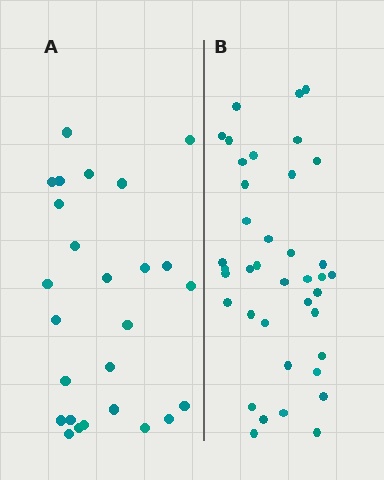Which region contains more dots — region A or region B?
Region B (the right region) has more dots.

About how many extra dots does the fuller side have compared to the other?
Region B has approximately 15 more dots than region A.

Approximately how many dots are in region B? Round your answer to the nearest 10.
About 40 dots. (The exact count is 39, which rounds to 40.)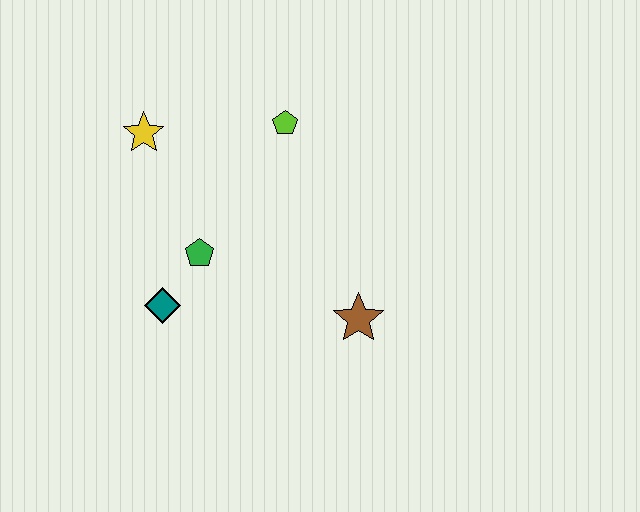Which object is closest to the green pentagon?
The teal diamond is closest to the green pentagon.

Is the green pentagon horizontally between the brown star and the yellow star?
Yes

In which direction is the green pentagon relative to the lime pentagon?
The green pentagon is below the lime pentagon.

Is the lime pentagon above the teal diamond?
Yes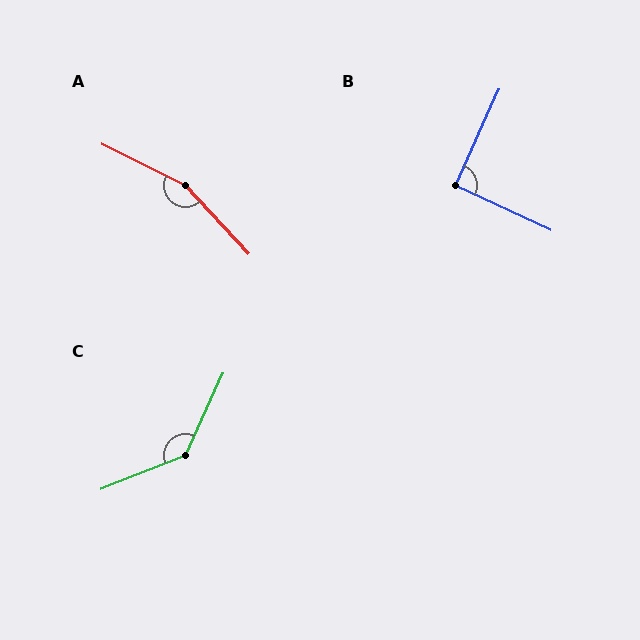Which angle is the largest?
A, at approximately 159 degrees.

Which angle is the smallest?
B, at approximately 91 degrees.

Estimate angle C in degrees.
Approximately 136 degrees.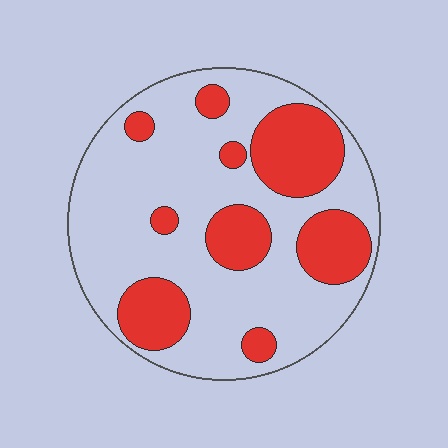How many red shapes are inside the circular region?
9.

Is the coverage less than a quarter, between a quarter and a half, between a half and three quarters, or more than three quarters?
Between a quarter and a half.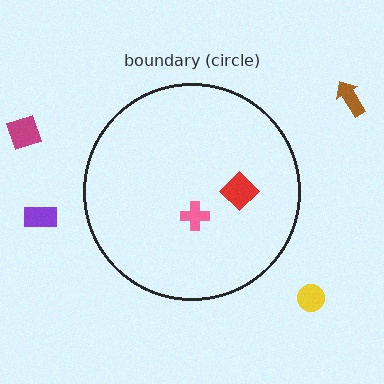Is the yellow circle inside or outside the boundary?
Outside.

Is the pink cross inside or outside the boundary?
Inside.